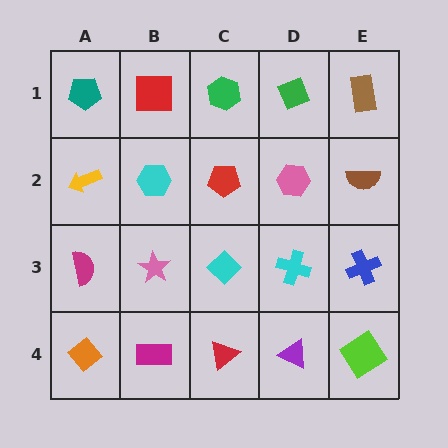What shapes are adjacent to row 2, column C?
A green hexagon (row 1, column C), a cyan diamond (row 3, column C), a cyan hexagon (row 2, column B), a pink hexagon (row 2, column D).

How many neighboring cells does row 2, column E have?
3.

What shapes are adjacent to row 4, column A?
A magenta semicircle (row 3, column A), a magenta rectangle (row 4, column B).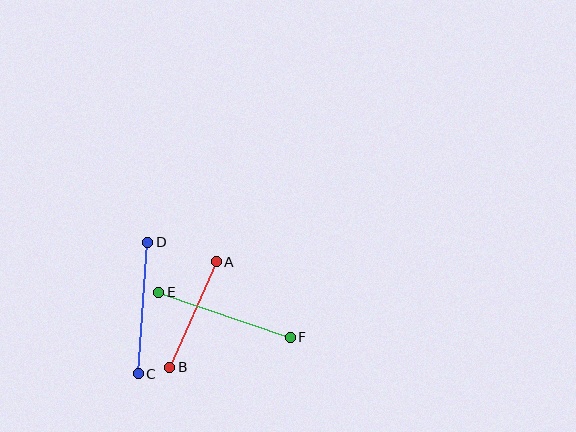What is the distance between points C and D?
The distance is approximately 132 pixels.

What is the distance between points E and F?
The distance is approximately 139 pixels.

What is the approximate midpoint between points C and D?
The midpoint is at approximately (143, 308) pixels.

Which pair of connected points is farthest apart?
Points E and F are farthest apart.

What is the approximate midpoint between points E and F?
The midpoint is at approximately (225, 315) pixels.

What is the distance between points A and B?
The distance is approximately 115 pixels.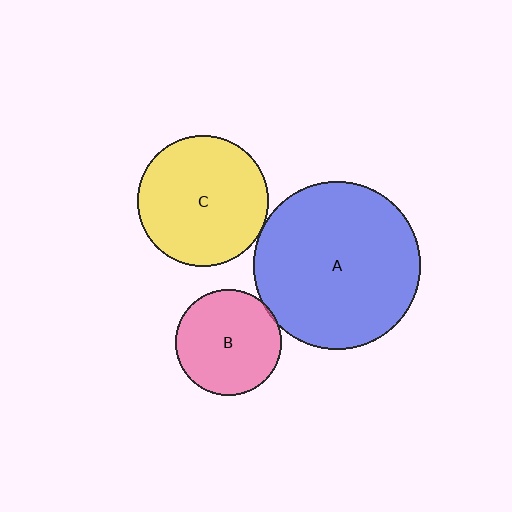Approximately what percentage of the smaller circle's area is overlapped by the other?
Approximately 5%.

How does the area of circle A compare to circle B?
Approximately 2.5 times.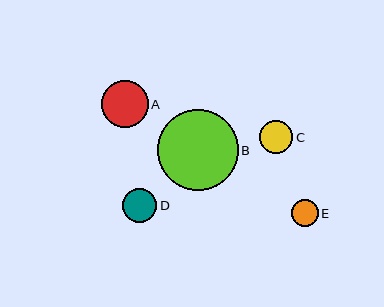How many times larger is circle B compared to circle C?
Circle B is approximately 2.4 times the size of circle C.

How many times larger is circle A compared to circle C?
Circle A is approximately 1.4 times the size of circle C.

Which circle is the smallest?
Circle E is the smallest with a size of approximately 27 pixels.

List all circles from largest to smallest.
From largest to smallest: B, A, D, C, E.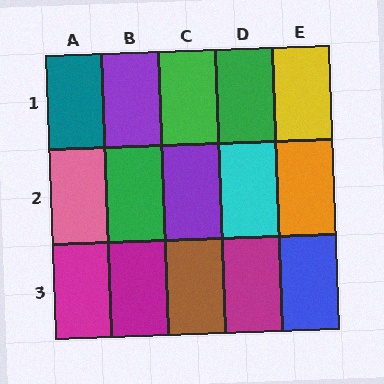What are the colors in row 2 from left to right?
Pink, green, purple, cyan, orange.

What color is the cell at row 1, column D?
Green.